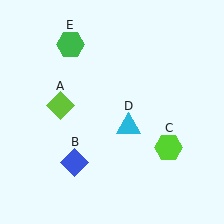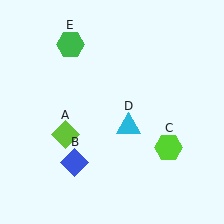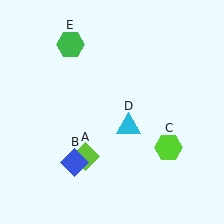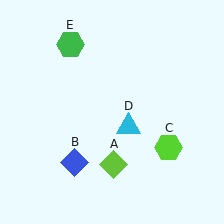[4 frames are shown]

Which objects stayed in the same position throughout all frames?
Blue diamond (object B) and lime hexagon (object C) and cyan triangle (object D) and green hexagon (object E) remained stationary.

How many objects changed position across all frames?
1 object changed position: lime diamond (object A).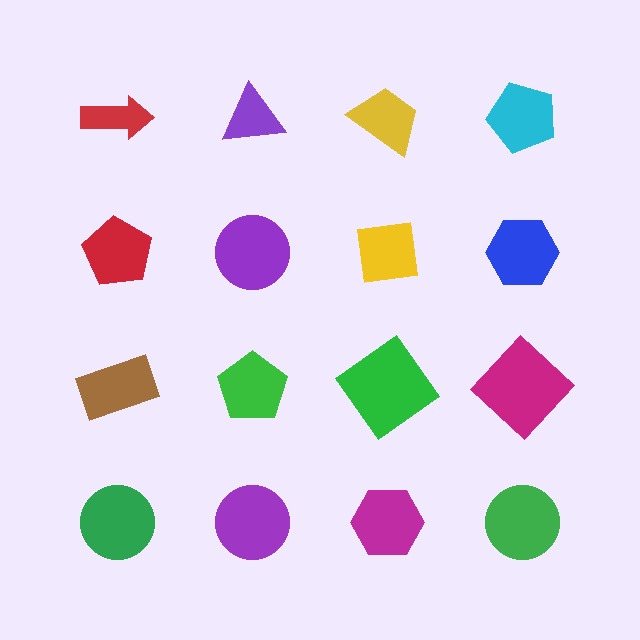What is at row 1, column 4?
A cyan pentagon.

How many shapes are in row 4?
4 shapes.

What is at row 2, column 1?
A red pentagon.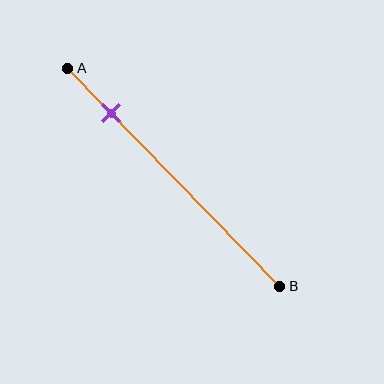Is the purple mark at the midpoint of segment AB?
No, the mark is at about 20% from A, not at the 50% midpoint.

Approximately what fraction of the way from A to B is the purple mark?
The purple mark is approximately 20% of the way from A to B.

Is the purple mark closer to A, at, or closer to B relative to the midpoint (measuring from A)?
The purple mark is closer to point A than the midpoint of segment AB.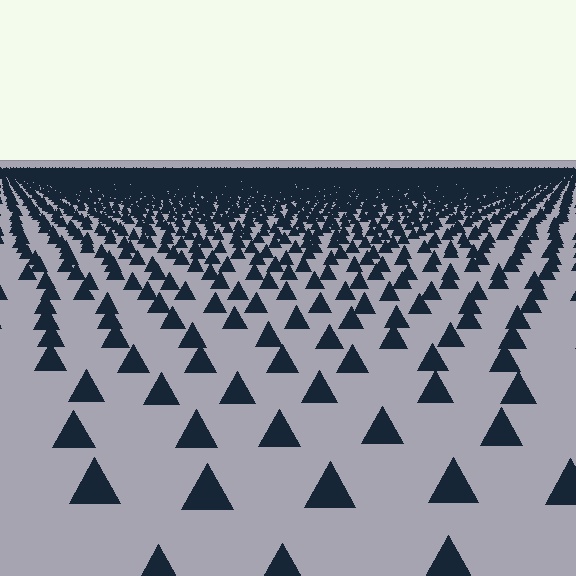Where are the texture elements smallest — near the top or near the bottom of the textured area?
Near the top.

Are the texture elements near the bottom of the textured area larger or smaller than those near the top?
Larger. Near the bottom, elements are closer to the viewer and appear at a bigger on-screen size.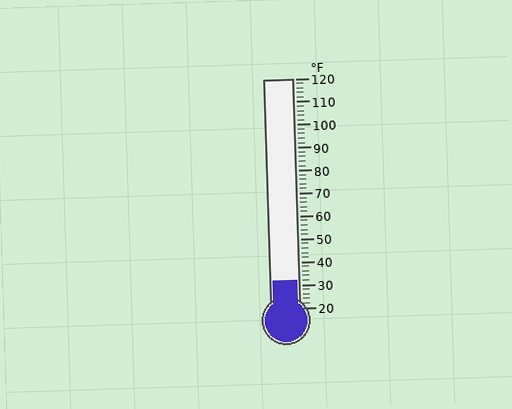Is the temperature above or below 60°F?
The temperature is below 60°F.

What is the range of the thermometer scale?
The thermometer scale ranges from 20°F to 120°F.